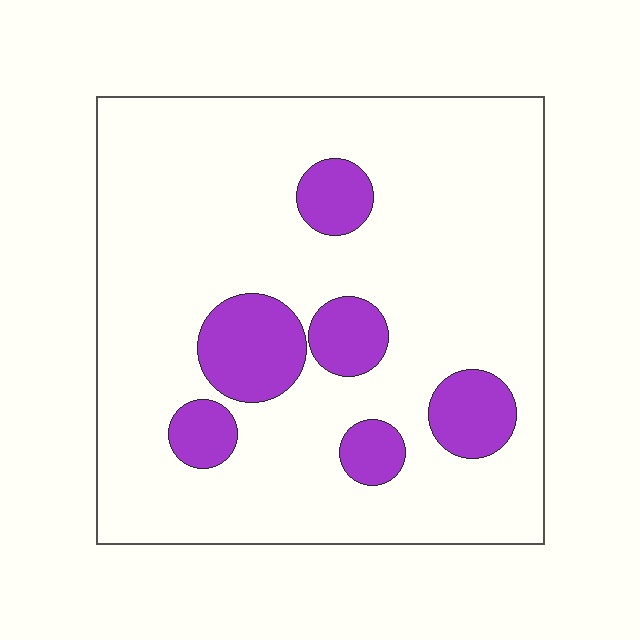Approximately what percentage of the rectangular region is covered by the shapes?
Approximately 15%.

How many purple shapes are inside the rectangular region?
6.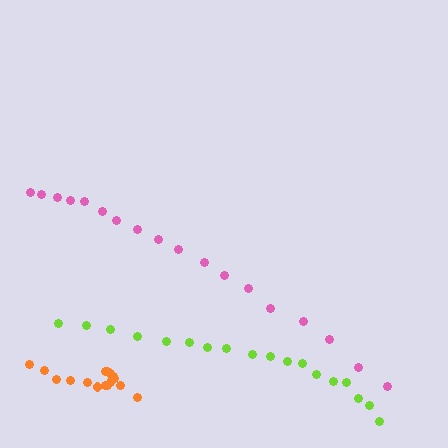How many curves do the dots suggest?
There are 3 distinct paths.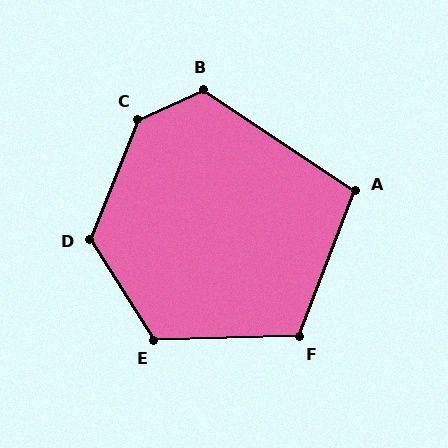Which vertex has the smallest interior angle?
A, at approximately 103 degrees.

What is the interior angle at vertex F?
Approximately 112 degrees (obtuse).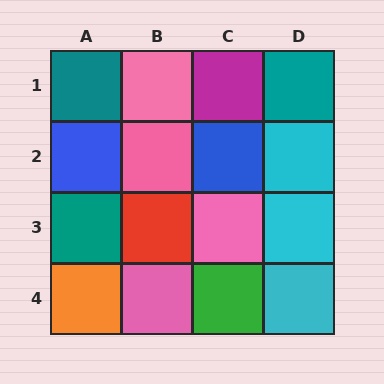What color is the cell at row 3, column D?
Cyan.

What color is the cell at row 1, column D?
Teal.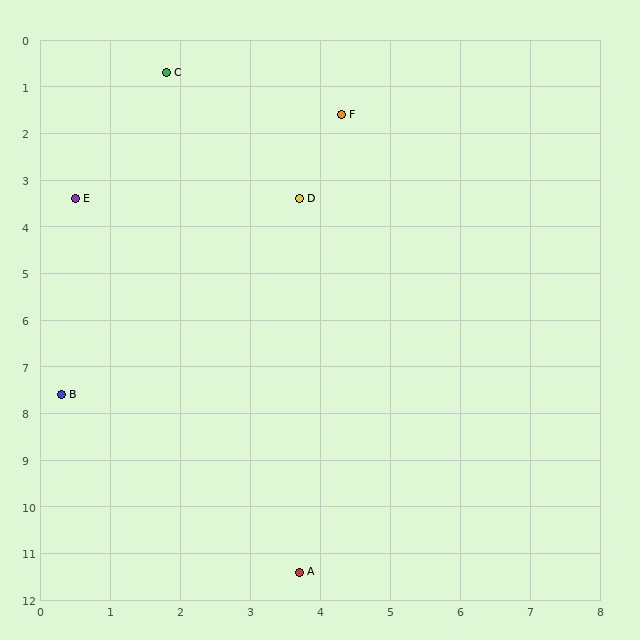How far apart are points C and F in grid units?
Points C and F are about 2.7 grid units apart.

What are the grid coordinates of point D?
Point D is at approximately (3.7, 3.4).